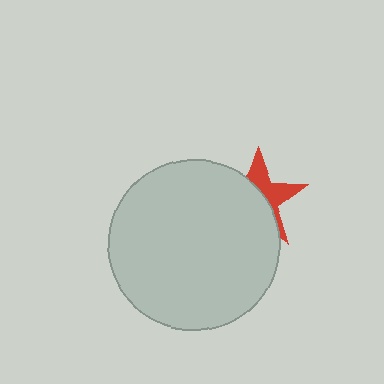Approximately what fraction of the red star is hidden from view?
Roughly 61% of the red star is hidden behind the light gray circle.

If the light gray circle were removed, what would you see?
You would see the complete red star.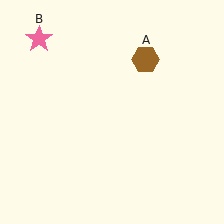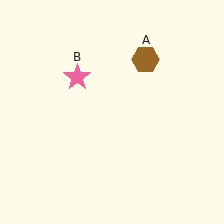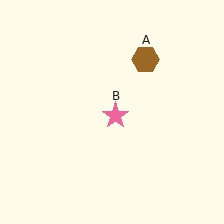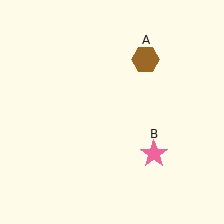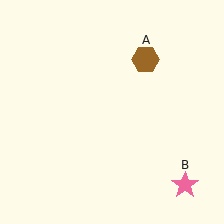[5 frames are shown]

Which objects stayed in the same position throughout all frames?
Brown hexagon (object A) remained stationary.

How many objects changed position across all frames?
1 object changed position: pink star (object B).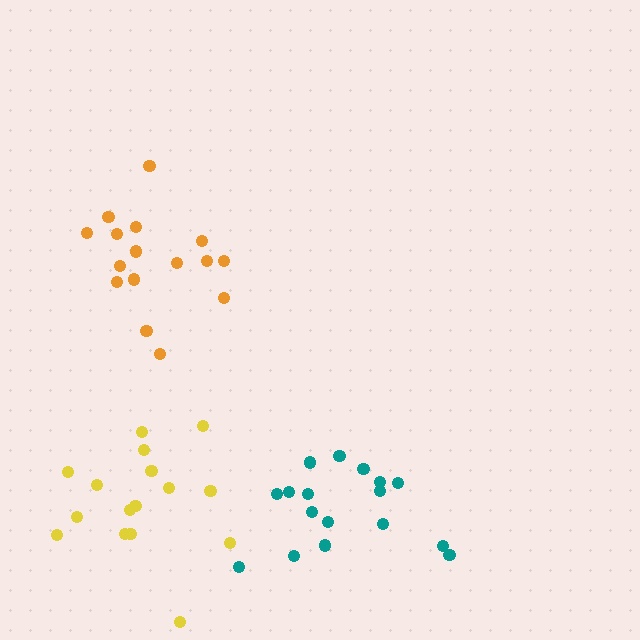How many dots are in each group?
Group 1: 16 dots, Group 2: 16 dots, Group 3: 17 dots (49 total).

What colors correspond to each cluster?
The clusters are colored: orange, yellow, teal.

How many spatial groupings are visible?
There are 3 spatial groupings.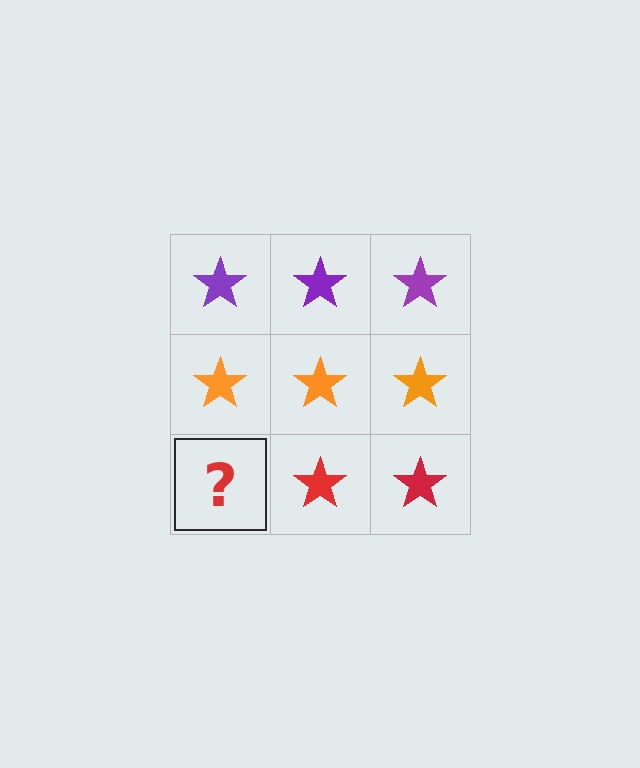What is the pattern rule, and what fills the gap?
The rule is that each row has a consistent color. The gap should be filled with a red star.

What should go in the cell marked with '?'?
The missing cell should contain a red star.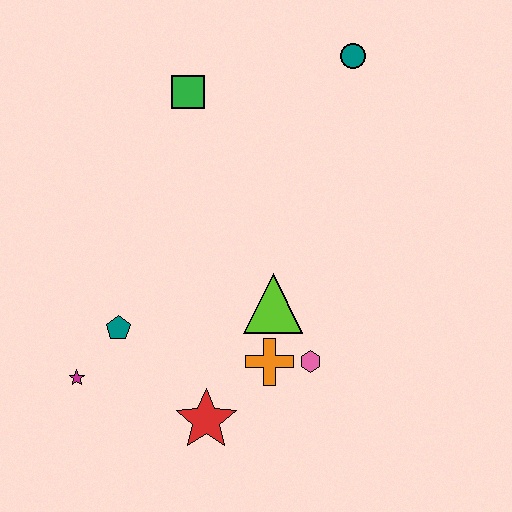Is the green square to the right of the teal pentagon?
Yes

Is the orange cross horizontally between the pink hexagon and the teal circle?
No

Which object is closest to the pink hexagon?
The orange cross is closest to the pink hexagon.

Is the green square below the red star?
No